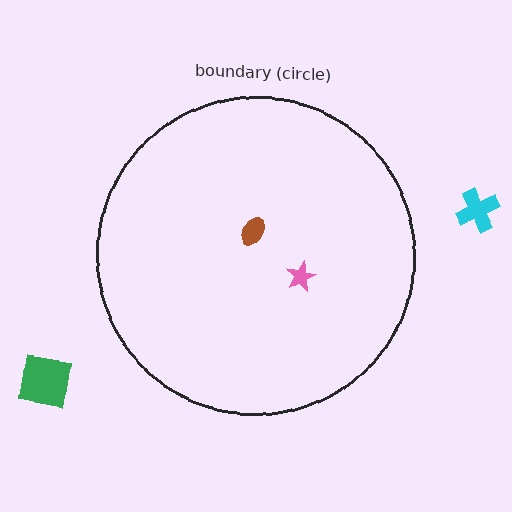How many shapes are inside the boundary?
2 inside, 2 outside.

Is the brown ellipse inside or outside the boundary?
Inside.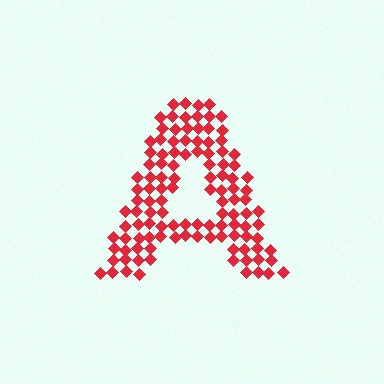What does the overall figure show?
The overall figure shows the letter A.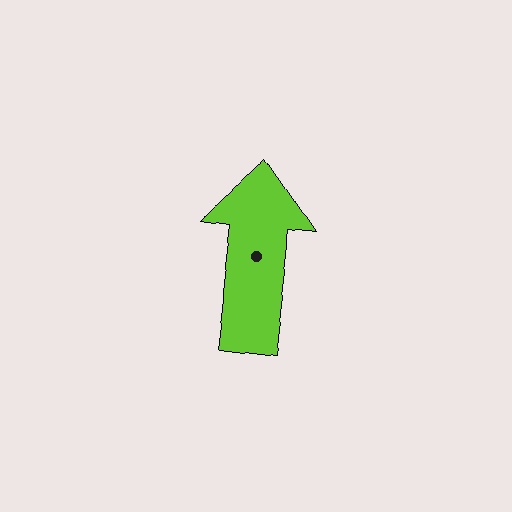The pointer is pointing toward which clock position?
Roughly 12 o'clock.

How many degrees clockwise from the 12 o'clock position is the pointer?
Approximately 7 degrees.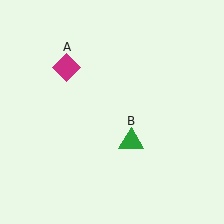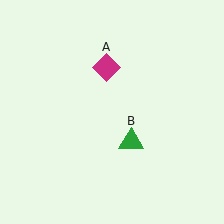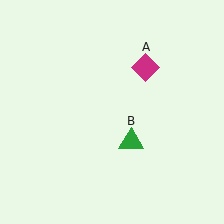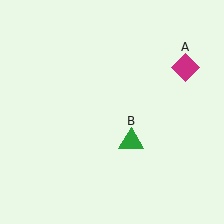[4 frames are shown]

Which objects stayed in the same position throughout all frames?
Green triangle (object B) remained stationary.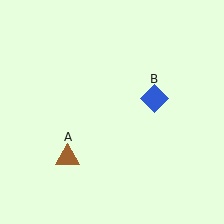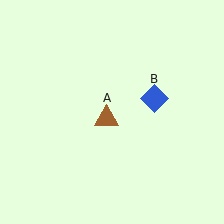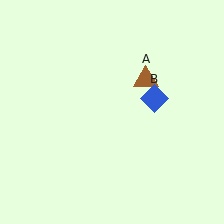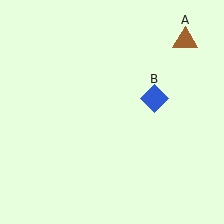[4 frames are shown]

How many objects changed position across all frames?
1 object changed position: brown triangle (object A).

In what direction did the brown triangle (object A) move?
The brown triangle (object A) moved up and to the right.